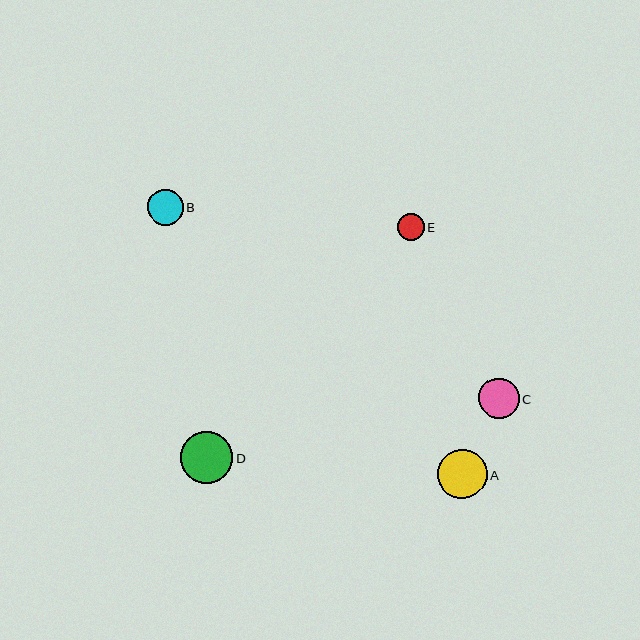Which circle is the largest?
Circle D is the largest with a size of approximately 52 pixels.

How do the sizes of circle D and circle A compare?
Circle D and circle A are approximately the same size.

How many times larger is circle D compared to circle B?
Circle D is approximately 1.4 times the size of circle B.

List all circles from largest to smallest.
From largest to smallest: D, A, C, B, E.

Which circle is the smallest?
Circle E is the smallest with a size of approximately 26 pixels.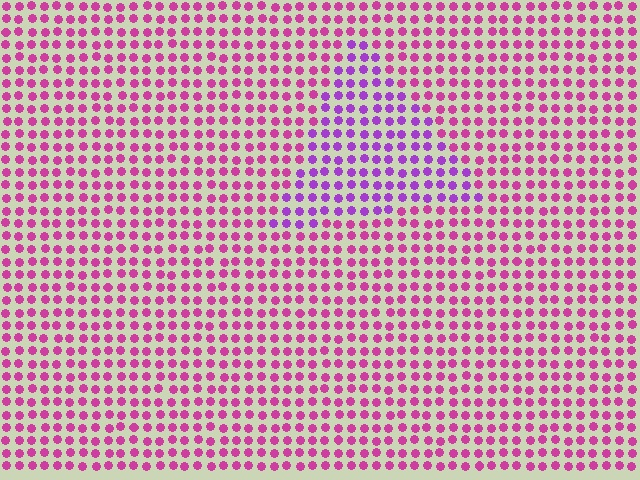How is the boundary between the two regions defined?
The boundary is defined purely by a slight shift in hue (about 36 degrees). Spacing, size, and orientation are identical on both sides.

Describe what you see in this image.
The image is filled with small magenta elements in a uniform arrangement. A triangle-shaped region is visible where the elements are tinted to a slightly different hue, forming a subtle color boundary.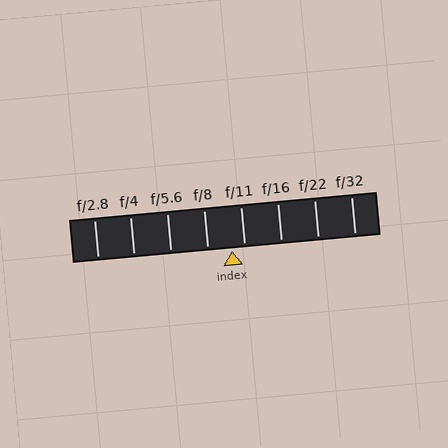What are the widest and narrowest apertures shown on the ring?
The widest aperture shown is f/2.8 and the narrowest is f/32.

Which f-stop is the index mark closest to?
The index mark is closest to f/11.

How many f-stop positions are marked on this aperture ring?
There are 8 f-stop positions marked.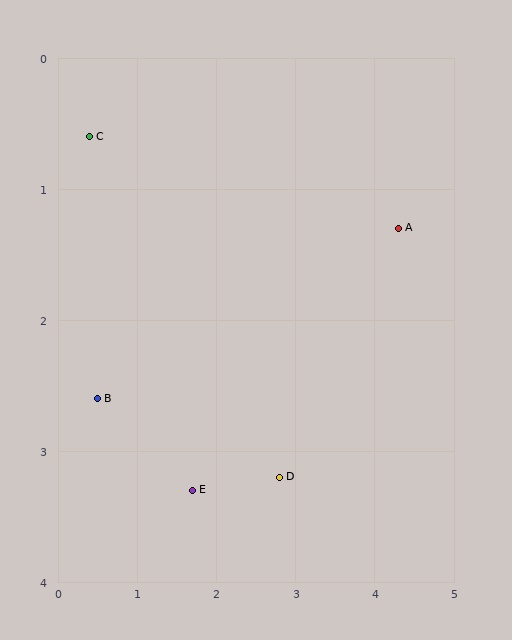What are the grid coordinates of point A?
Point A is at approximately (4.3, 1.3).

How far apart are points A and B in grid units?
Points A and B are about 4.0 grid units apart.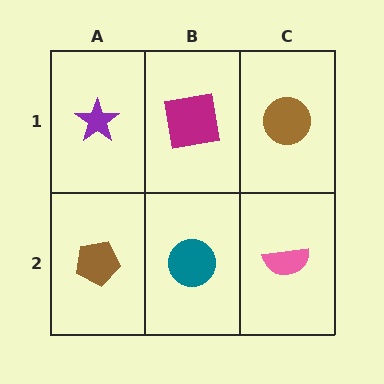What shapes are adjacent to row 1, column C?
A pink semicircle (row 2, column C), a magenta square (row 1, column B).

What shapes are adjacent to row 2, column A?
A purple star (row 1, column A), a teal circle (row 2, column B).